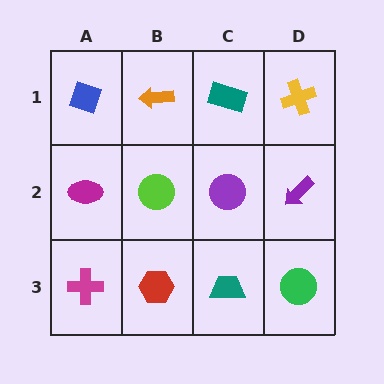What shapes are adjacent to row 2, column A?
A blue diamond (row 1, column A), a magenta cross (row 3, column A), a lime circle (row 2, column B).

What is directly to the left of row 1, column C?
An orange arrow.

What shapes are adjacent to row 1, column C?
A purple circle (row 2, column C), an orange arrow (row 1, column B), a yellow cross (row 1, column D).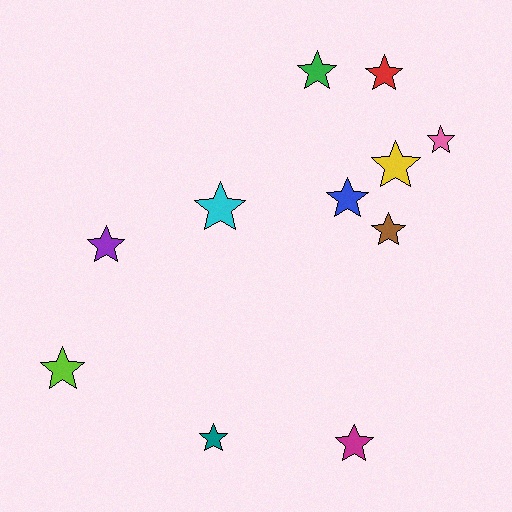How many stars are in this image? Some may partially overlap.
There are 11 stars.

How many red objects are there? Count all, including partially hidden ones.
There is 1 red object.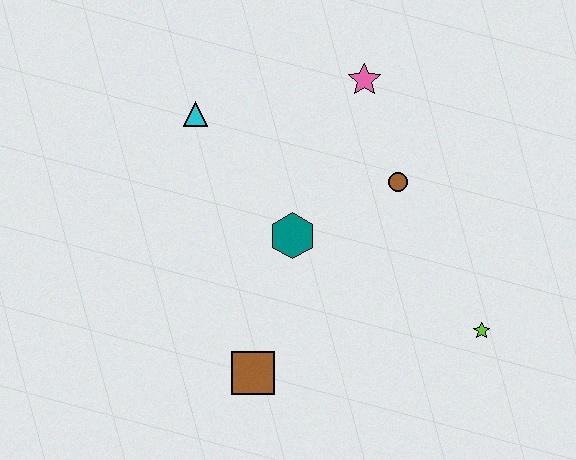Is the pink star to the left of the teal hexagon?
No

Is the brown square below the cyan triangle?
Yes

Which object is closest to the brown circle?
The pink star is closest to the brown circle.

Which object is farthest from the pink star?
The brown square is farthest from the pink star.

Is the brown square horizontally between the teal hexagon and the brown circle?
No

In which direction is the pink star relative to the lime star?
The pink star is above the lime star.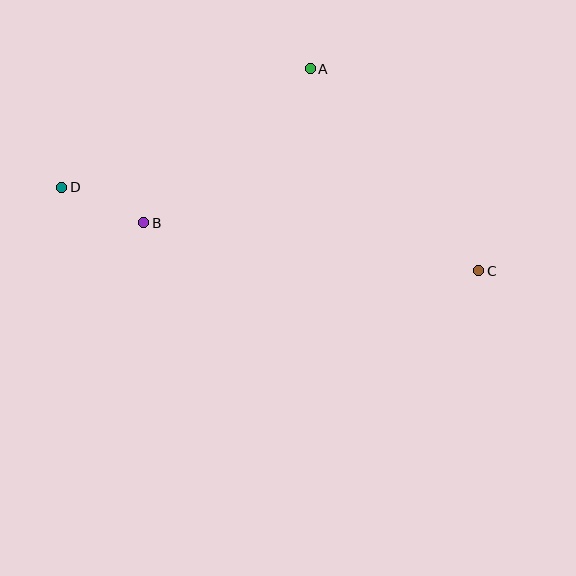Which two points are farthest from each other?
Points C and D are farthest from each other.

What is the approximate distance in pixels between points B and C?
The distance between B and C is approximately 338 pixels.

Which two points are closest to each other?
Points B and D are closest to each other.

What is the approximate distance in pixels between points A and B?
The distance between A and B is approximately 227 pixels.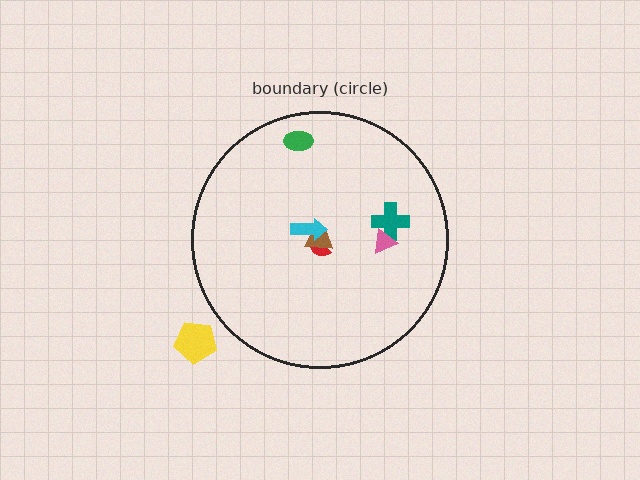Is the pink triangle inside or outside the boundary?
Inside.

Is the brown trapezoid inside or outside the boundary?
Inside.